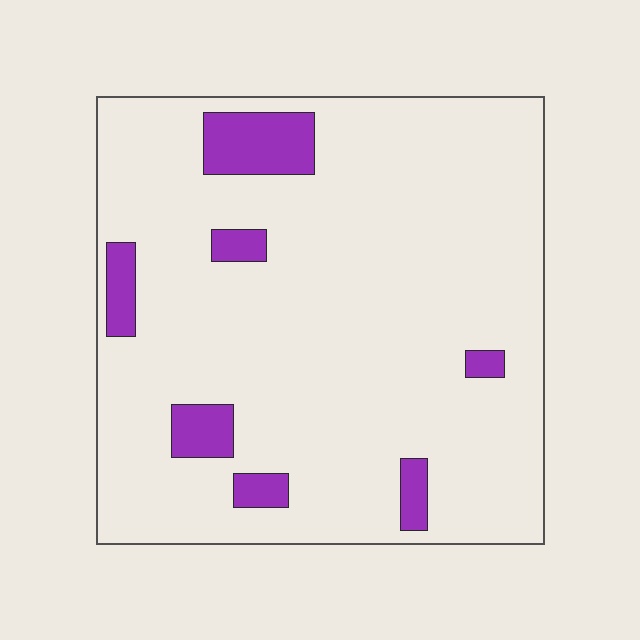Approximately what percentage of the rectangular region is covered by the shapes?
Approximately 10%.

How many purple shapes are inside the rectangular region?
7.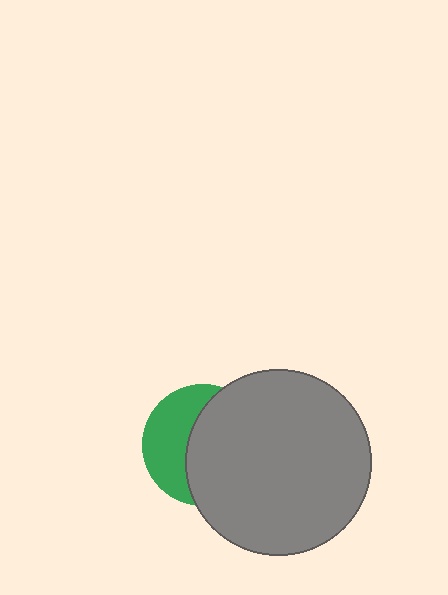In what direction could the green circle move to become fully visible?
The green circle could move left. That would shift it out from behind the gray circle entirely.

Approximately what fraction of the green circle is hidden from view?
Roughly 59% of the green circle is hidden behind the gray circle.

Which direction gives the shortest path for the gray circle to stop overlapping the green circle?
Moving right gives the shortest separation.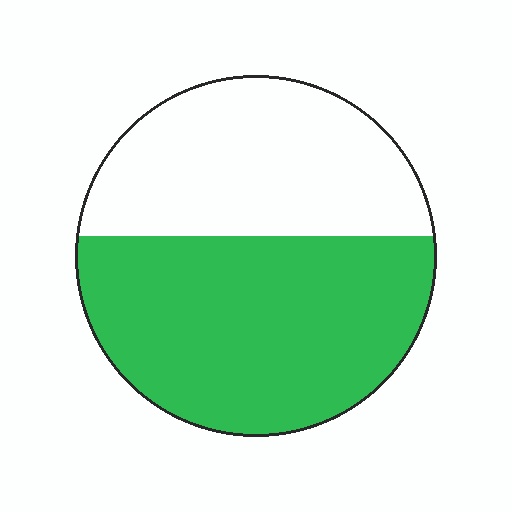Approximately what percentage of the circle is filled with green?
Approximately 55%.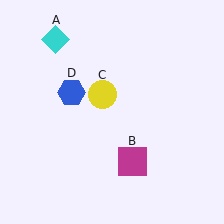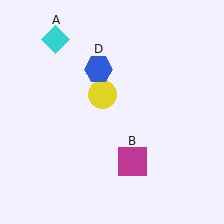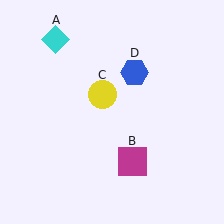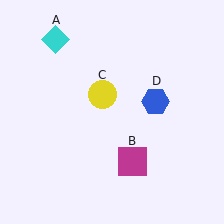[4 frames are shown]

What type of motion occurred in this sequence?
The blue hexagon (object D) rotated clockwise around the center of the scene.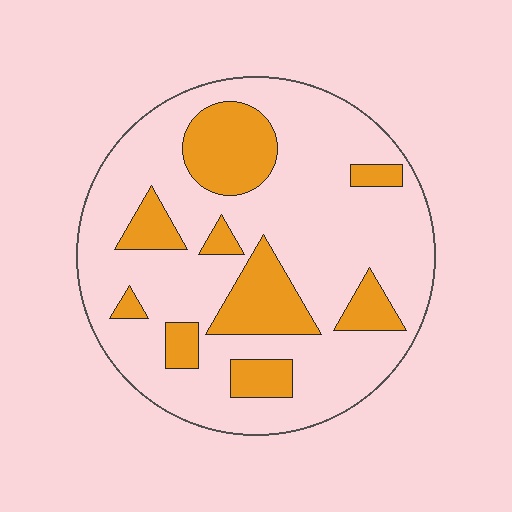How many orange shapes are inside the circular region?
9.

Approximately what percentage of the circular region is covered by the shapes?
Approximately 25%.